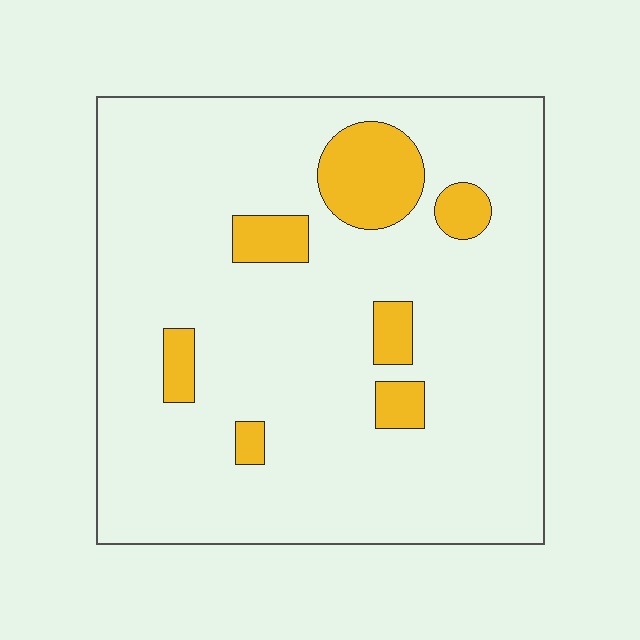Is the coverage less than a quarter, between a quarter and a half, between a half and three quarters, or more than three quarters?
Less than a quarter.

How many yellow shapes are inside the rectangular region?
7.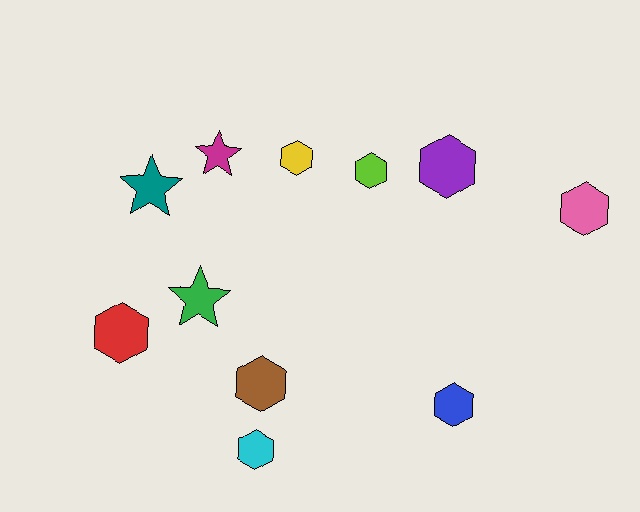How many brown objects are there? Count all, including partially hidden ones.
There is 1 brown object.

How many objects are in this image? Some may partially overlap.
There are 11 objects.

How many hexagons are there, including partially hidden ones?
There are 8 hexagons.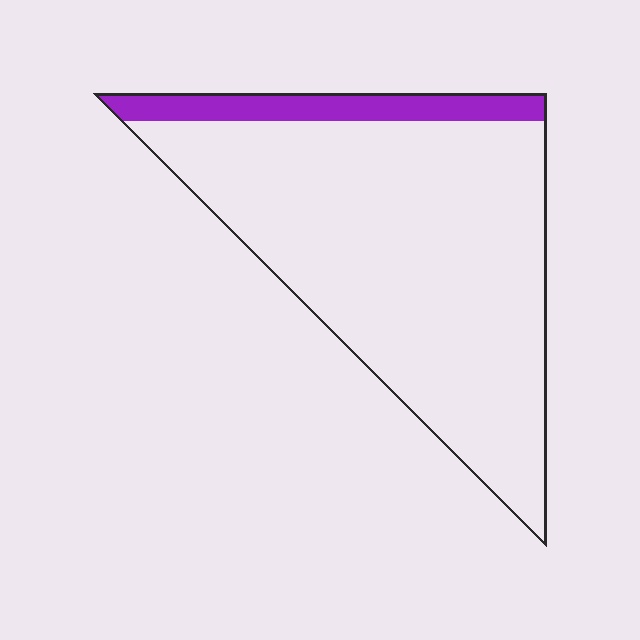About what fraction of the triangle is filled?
About one eighth (1/8).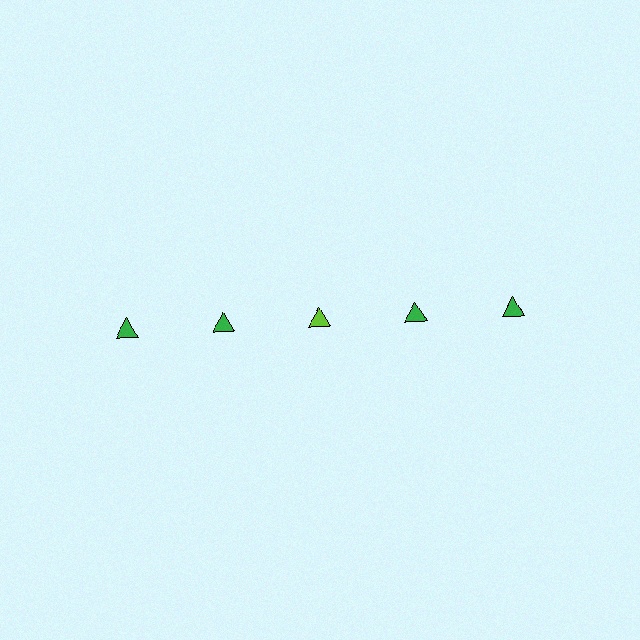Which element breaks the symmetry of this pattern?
The lime triangle in the top row, center column breaks the symmetry. All other shapes are green triangles.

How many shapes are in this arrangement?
There are 5 shapes arranged in a grid pattern.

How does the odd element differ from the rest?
It has a different color: lime instead of green.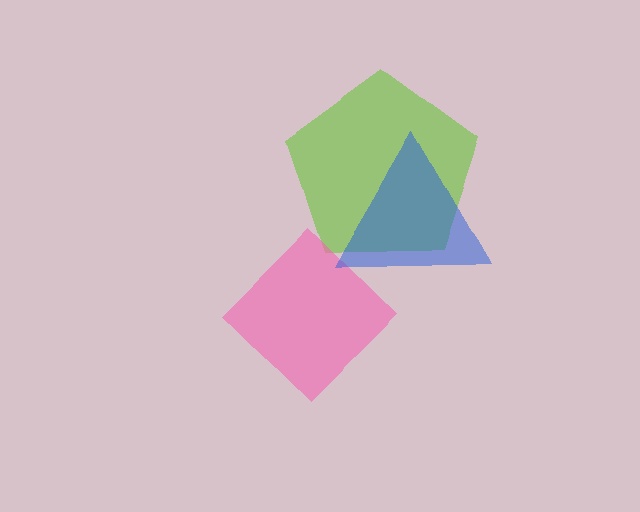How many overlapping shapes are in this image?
There are 3 overlapping shapes in the image.